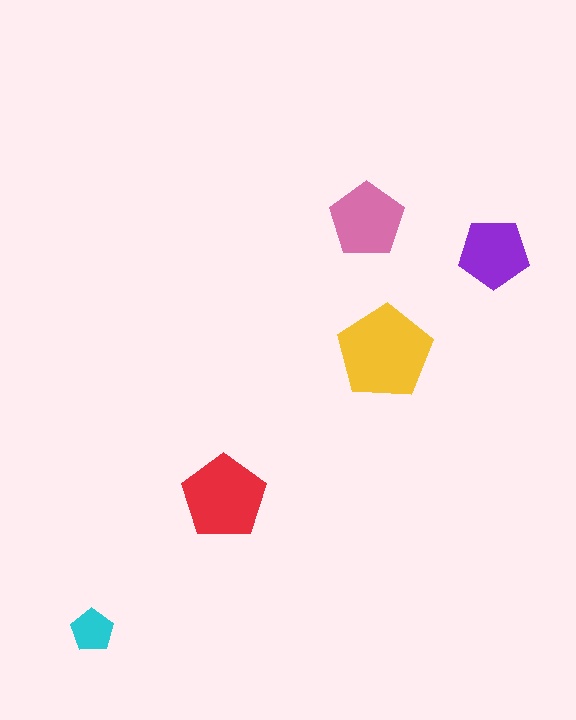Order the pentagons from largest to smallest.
the yellow one, the red one, the pink one, the purple one, the cyan one.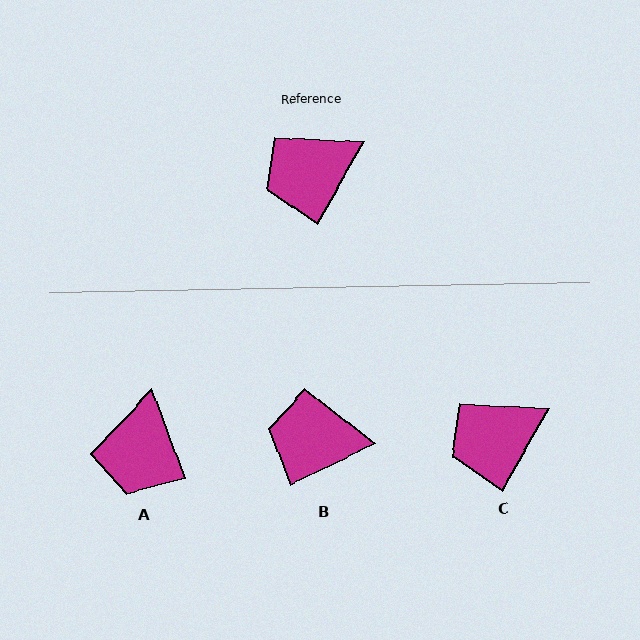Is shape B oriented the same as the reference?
No, it is off by about 35 degrees.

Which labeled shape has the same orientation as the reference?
C.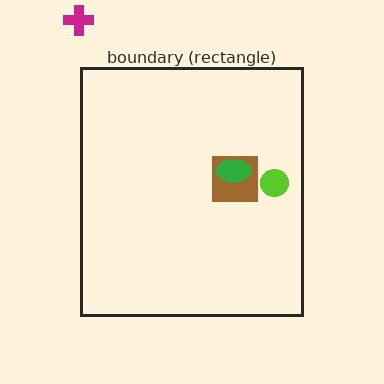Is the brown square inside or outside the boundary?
Inside.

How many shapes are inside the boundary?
3 inside, 1 outside.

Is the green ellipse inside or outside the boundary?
Inside.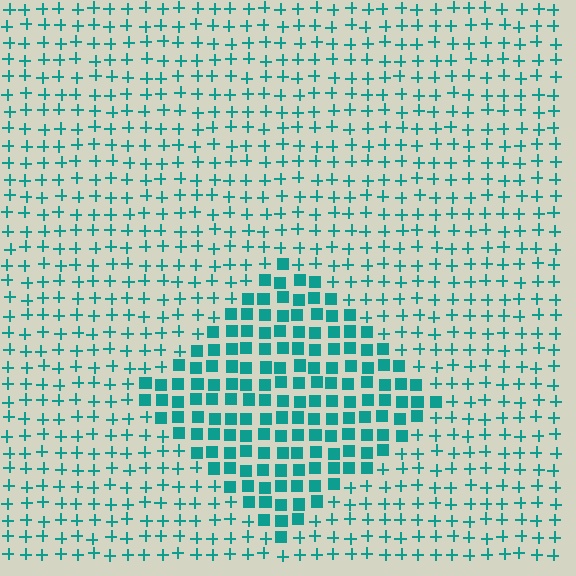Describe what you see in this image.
The image is filled with small teal elements arranged in a uniform grid. A diamond-shaped region contains squares, while the surrounding area contains plus signs. The boundary is defined purely by the change in element shape.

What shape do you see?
I see a diamond.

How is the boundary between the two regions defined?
The boundary is defined by a change in element shape: squares inside vs. plus signs outside. All elements share the same color and spacing.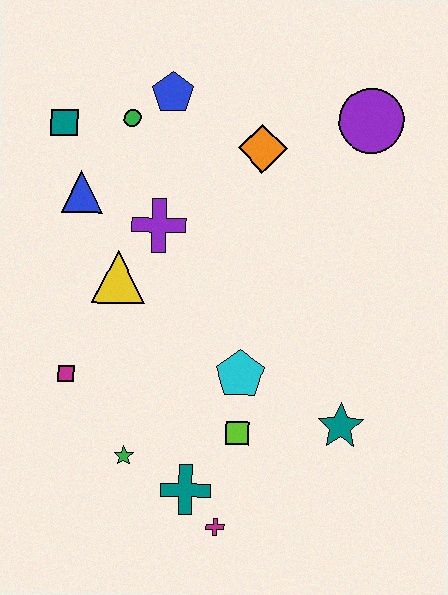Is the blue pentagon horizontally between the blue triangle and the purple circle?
Yes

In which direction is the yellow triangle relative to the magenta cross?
The yellow triangle is above the magenta cross.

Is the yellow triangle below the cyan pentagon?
No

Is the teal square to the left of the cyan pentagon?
Yes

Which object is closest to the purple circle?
The orange diamond is closest to the purple circle.